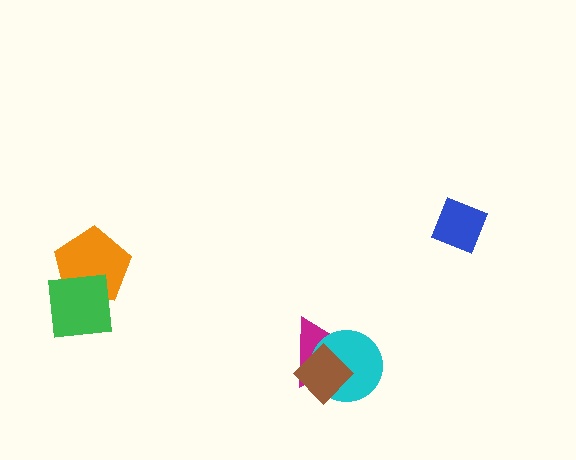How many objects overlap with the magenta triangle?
2 objects overlap with the magenta triangle.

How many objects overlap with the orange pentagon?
1 object overlaps with the orange pentagon.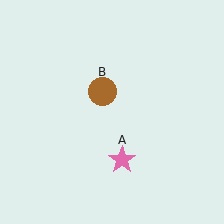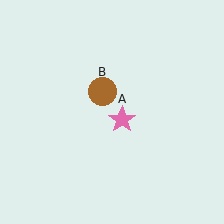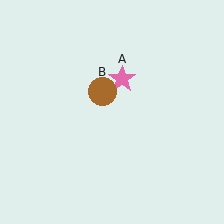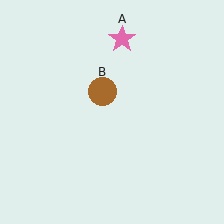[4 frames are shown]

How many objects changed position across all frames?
1 object changed position: pink star (object A).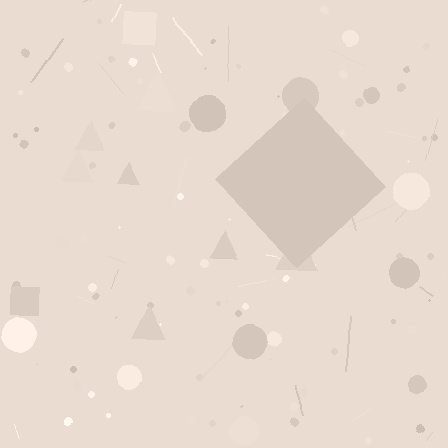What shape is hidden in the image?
A diamond is hidden in the image.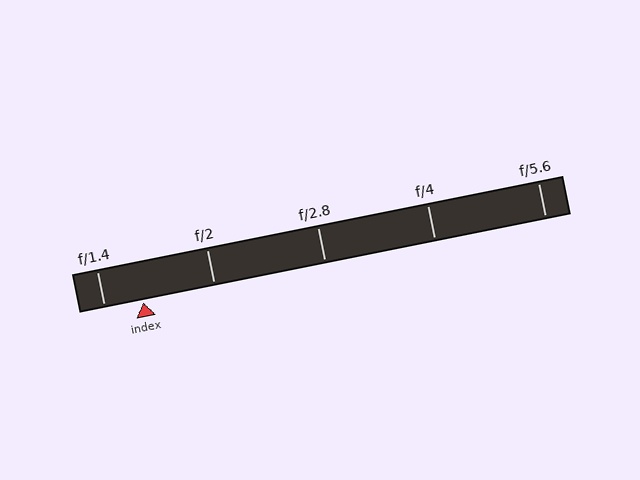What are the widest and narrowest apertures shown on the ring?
The widest aperture shown is f/1.4 and the narrowest is f/5.6.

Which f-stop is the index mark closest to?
The index mark is closest to f/1.4.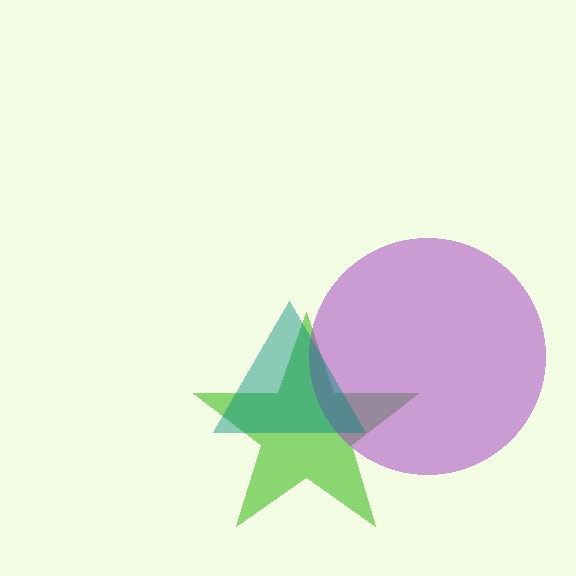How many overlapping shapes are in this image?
There are 3 overlapping shapes in the image.